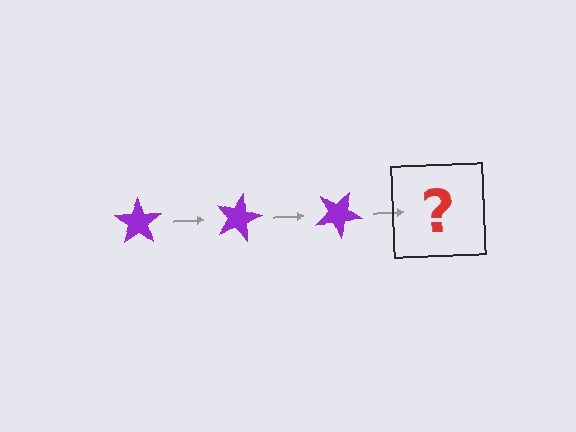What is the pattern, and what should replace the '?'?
The pattern is that the star rotates 15 degrees each step. The '?' should be a purple star rotated 45 degrees.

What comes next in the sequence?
The next element should be a purple star rotated 45 degrees.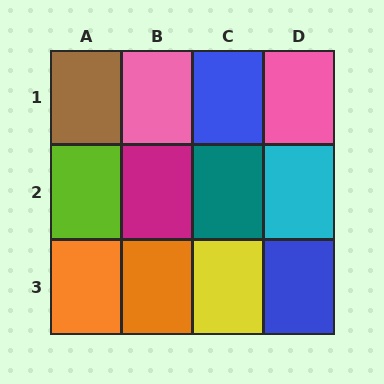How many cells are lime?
1 cell is lime.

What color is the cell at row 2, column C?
Teal.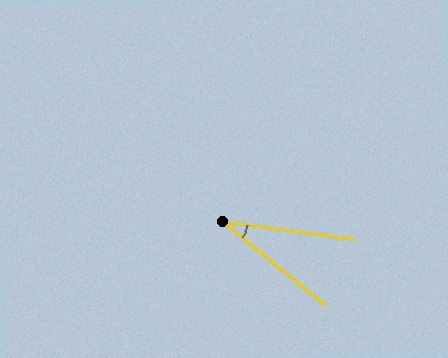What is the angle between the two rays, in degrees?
Approximately 32 degrees.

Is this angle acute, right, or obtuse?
It is acute.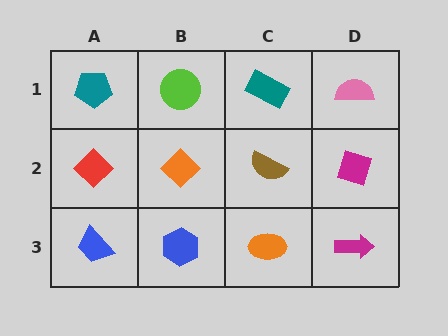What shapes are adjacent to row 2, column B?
A lime circle (row 1, column B), a blue hexagon (row 3, column B), a red diamond (row 2, column A), a brown semicircle (row 2, column C).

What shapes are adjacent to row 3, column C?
A brown semicircle (row 2, column C), a blue hexagon (row 3, column B), a magenta arrow (row 3, column D).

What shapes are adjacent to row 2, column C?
A teal rectangle (row 1, column C), an orange ellipse (row 3, column C), an orange diamond (row 2, column B), a magenta diamond (row 2, column D).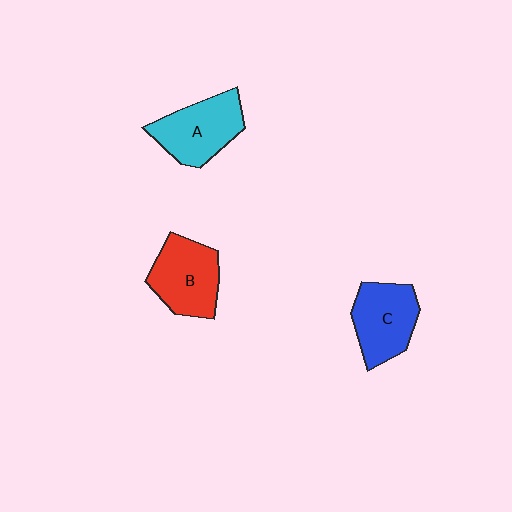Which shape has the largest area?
Shape A (cyan).